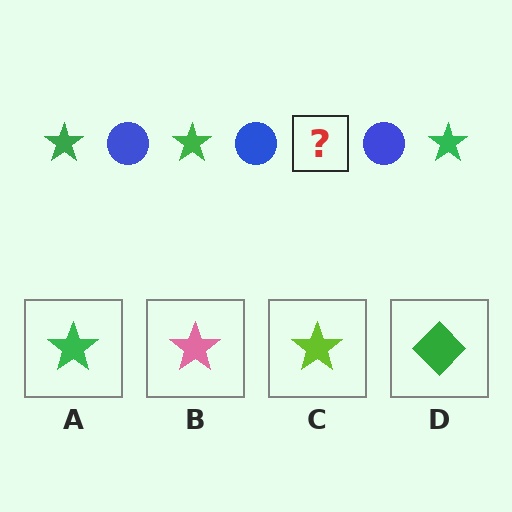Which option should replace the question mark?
Option A.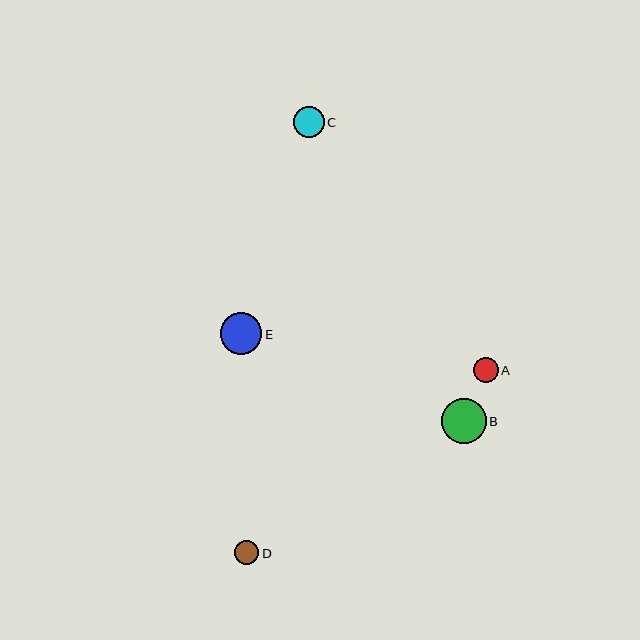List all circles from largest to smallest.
From largest to smallest: B, E, C, A, D.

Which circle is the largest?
Circle B is the largest with a size of approximately 45 pixels.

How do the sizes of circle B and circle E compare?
Circle B and circle E are approximately the same size.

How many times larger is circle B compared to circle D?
Circle B is approximately 1.8 times the size of circle D.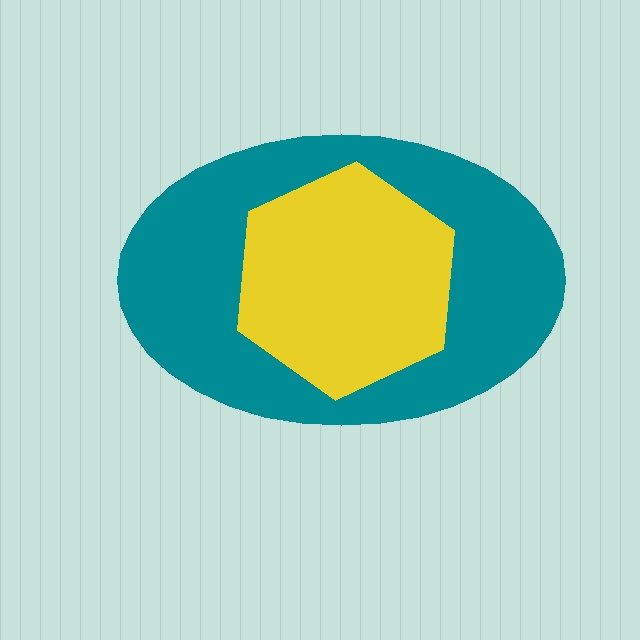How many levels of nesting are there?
2.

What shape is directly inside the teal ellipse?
The yellow hexagon.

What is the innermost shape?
The yellow hexagon.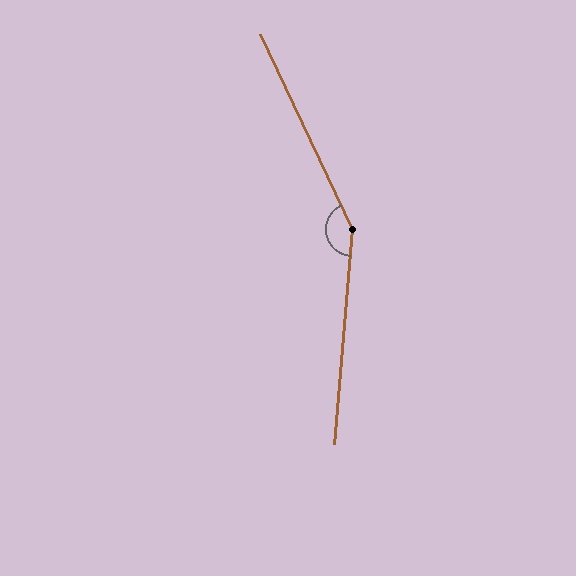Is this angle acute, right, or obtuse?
It is obtuse.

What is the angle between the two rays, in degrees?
Approximately 150 degrees.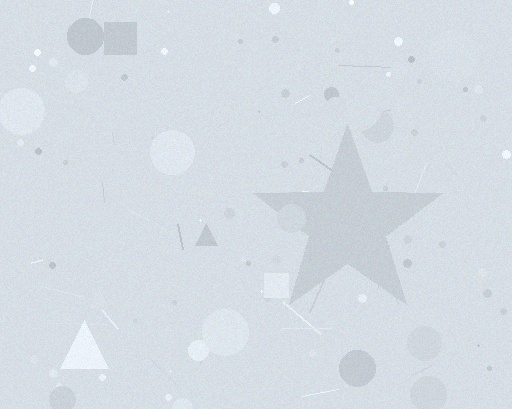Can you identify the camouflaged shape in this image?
The camouflaged shape is a star.